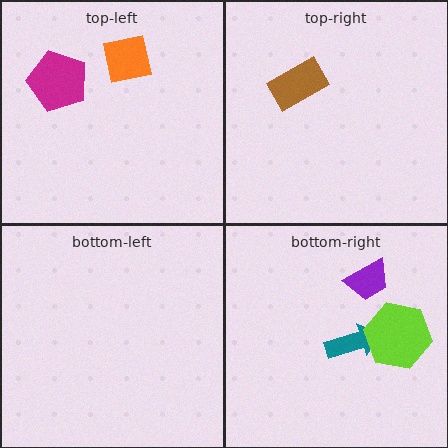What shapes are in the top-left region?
The orange square, the magenta pentagon.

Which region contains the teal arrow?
The bottom-right region.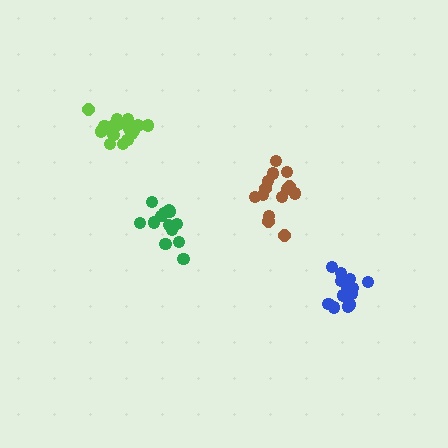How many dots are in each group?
Group 1: 19 dots, Group 2: 14 dots, Group 3: 13 dots, Group 4: 13 dots (59 total).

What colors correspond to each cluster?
The clusters are colored: lime, brown, green, blue.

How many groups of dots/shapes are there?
There are 4 groups.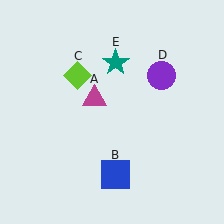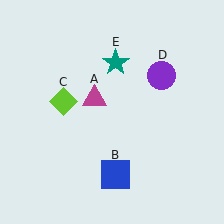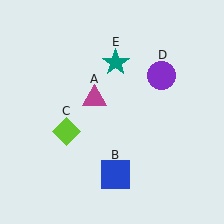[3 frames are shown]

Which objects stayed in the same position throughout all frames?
Magenta triangle (object A) and blue square (object B) and purple circle (object D) and teal star (object E) remained stationary.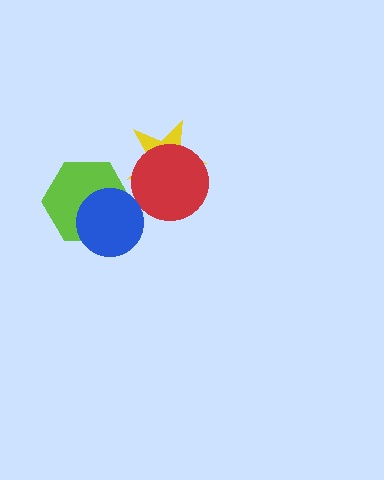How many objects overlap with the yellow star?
1 object overlaps with the yellow star.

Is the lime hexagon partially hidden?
Yes, it is partially covered by another shape.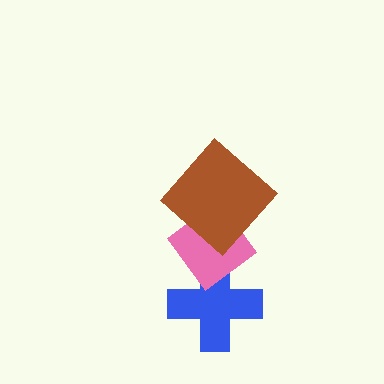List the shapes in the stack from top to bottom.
From top to bottom: the brown diamond, the pink diamond, the blue cross.